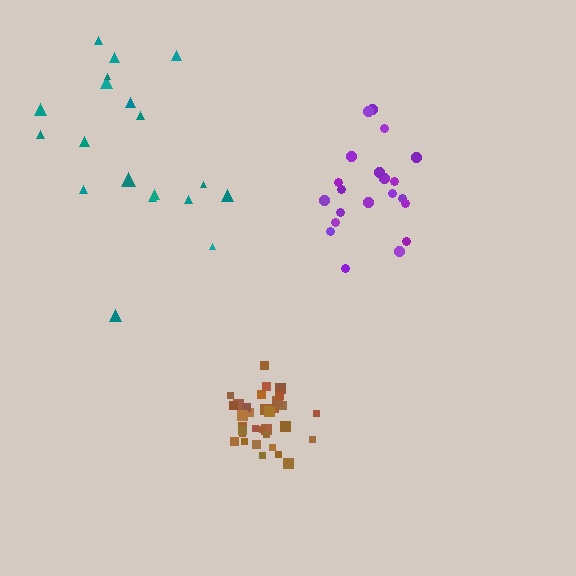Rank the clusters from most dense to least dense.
brown, purple, teal.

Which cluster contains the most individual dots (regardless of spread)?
Brown (33).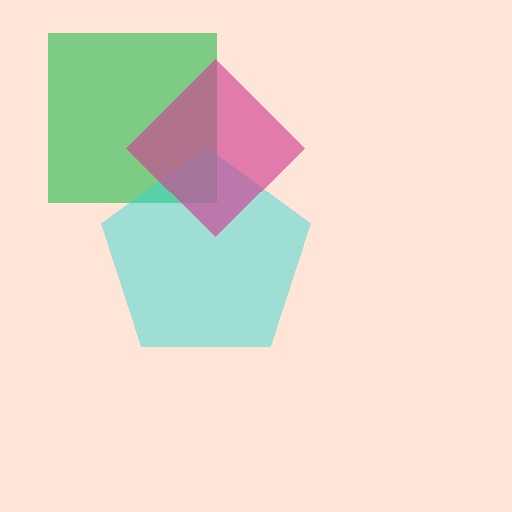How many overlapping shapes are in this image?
There are 3 overlapping shapes in the image.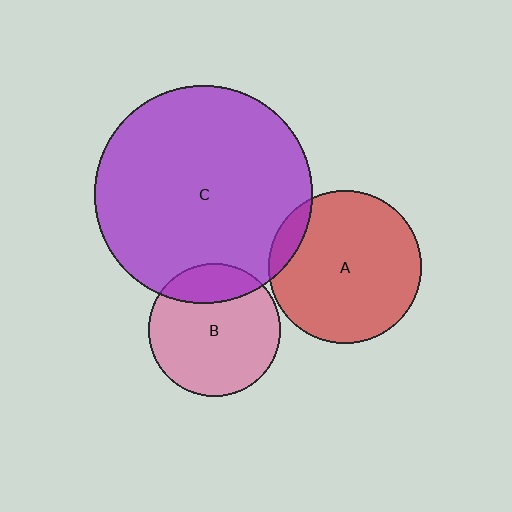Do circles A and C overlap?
Yes.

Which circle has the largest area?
Circle C (purple).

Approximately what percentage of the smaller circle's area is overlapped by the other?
Approximately 10%.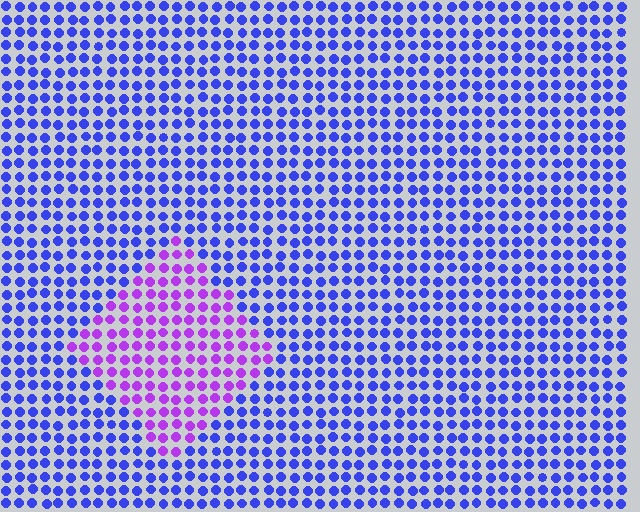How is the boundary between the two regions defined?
The boundary is defined purely by a slight shift in hue (about 46 degrees). Spacing, size, and orientation are identical on both sides.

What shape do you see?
I see a diamond.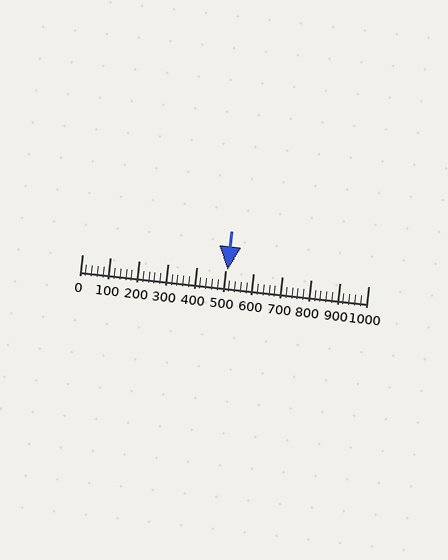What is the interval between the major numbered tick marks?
The major tick marks are spaced 100 units apart.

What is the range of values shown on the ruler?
The ruler shows values from 0 to 1000.